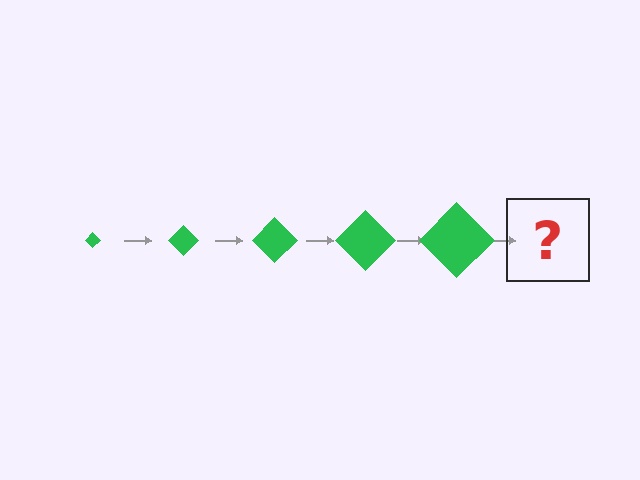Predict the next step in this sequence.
The next step is a green diamond, larger than the previous one.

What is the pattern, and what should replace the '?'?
The pattern is that the diamond gets progressively larger each step. The '?' should be a green diamond, larger than the previous one.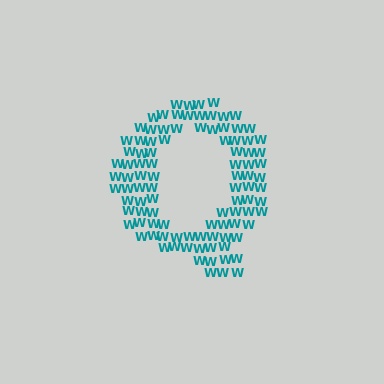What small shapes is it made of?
It is made of small letter W's.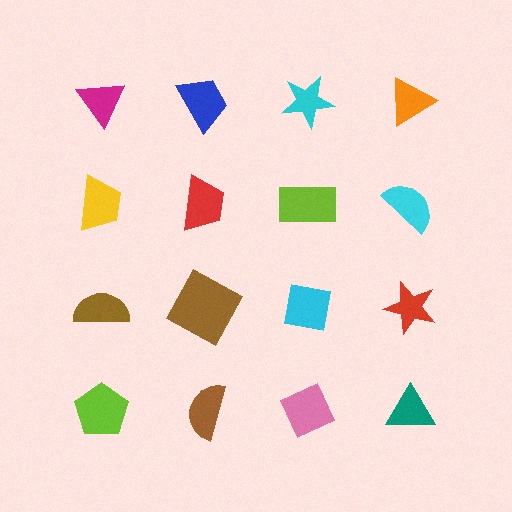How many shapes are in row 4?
4 shapes.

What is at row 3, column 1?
A brown semicircle.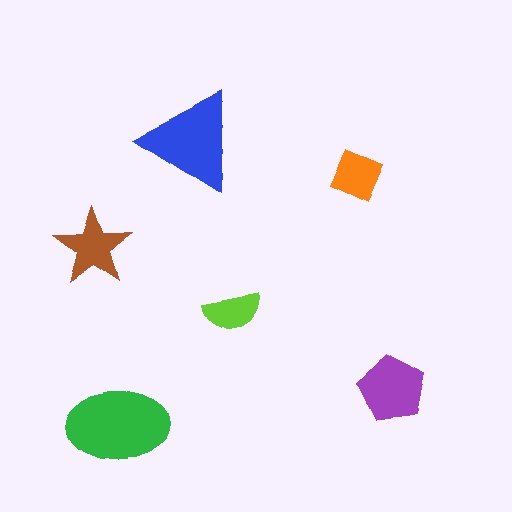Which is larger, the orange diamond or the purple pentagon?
The purple pentagon.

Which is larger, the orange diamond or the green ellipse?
The green ellipse.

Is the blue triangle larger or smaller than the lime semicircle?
Larger.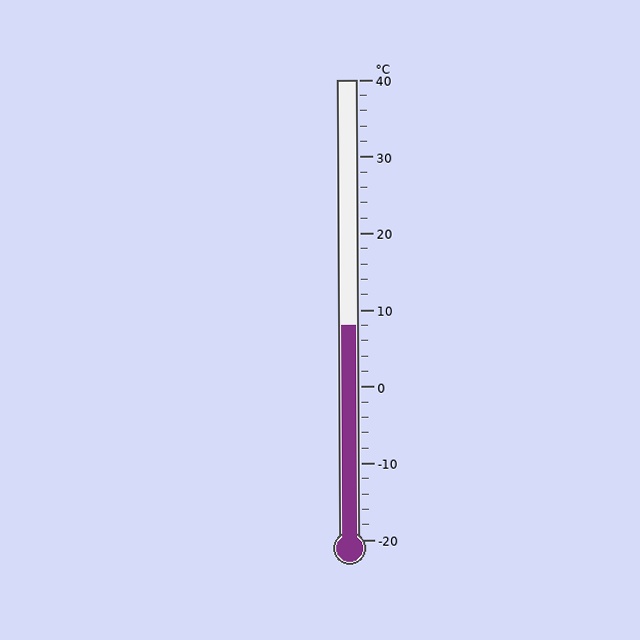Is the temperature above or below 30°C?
The temperature is below 30°C.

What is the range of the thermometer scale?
The thermometer scale ranges from -20°C to 40°C.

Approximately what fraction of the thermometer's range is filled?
The thermometer is filled to approximately 45% of its range.